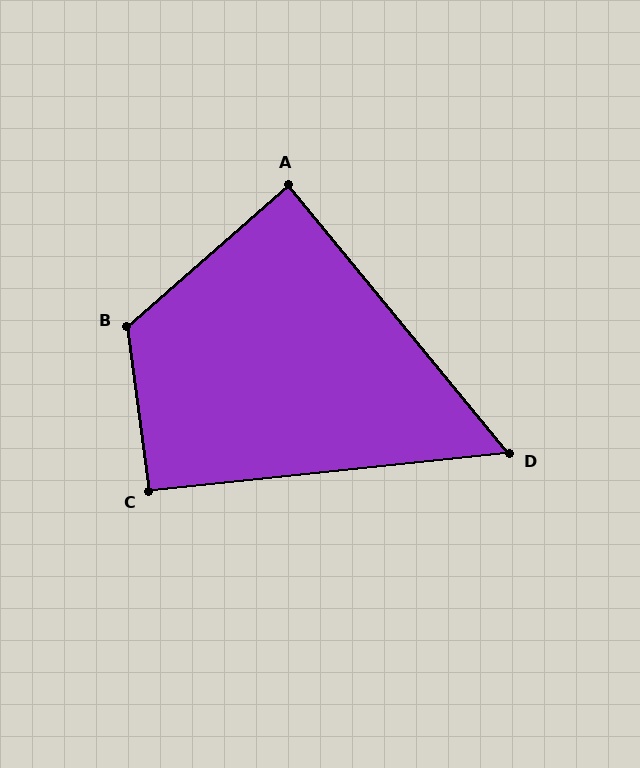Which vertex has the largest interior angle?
B, at approximately 124 degrees.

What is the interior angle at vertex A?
Approximately 88 degrees (approximately right).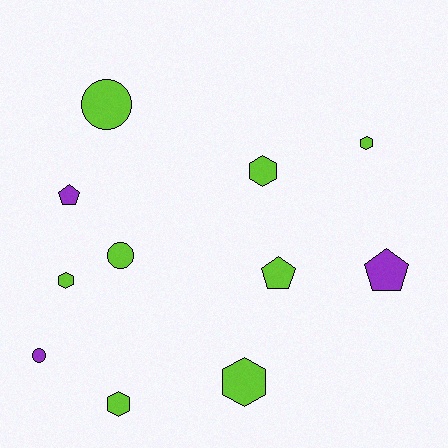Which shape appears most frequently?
Hexagon, with 5 objects.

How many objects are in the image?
There are 11 objects.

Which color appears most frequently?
Lime, with 8 objects.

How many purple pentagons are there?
There are 2 purple pentagons.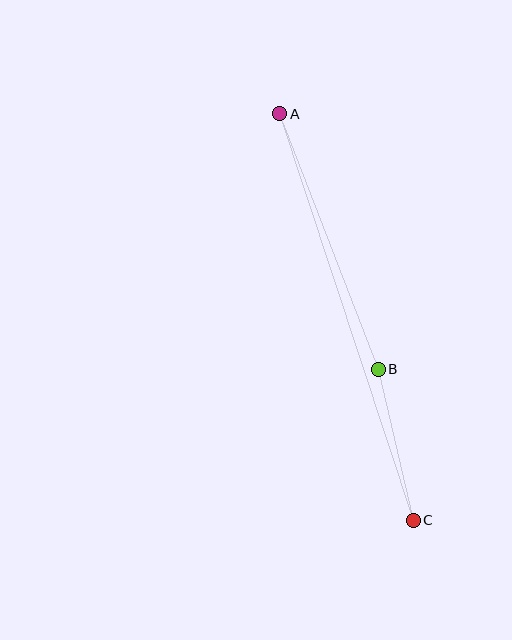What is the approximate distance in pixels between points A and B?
The distance between A and B is approximately 274 pixels.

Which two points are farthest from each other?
Points A and C are farthest from each other.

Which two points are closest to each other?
Points B and C are closest to each other.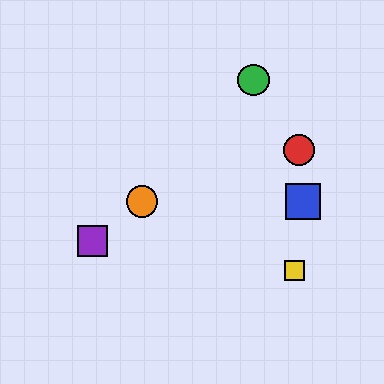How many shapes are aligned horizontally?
2 shapes (the blue square, the orange circle) are aligned horizontally.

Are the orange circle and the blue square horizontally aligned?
Yes, both are at y≈201.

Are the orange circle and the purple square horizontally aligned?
No, the orange circle is at y≈201 and the purple square is at y≈241.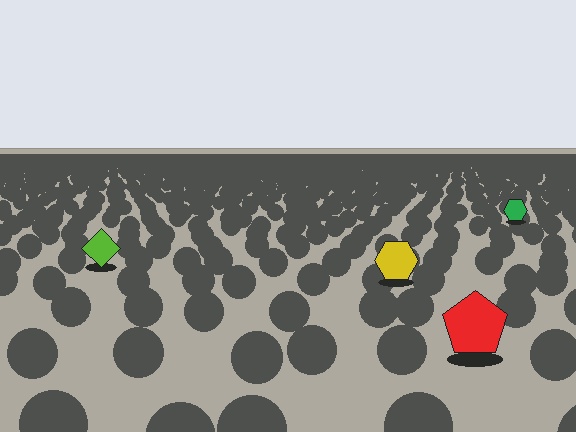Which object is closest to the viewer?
The red pentagon is closest. The texture marks near it are larger and more spread out.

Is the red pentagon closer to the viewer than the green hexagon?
Yes. The red pentagon is closer — you can tell from the texture gradient: the ground texture is coarser near it.